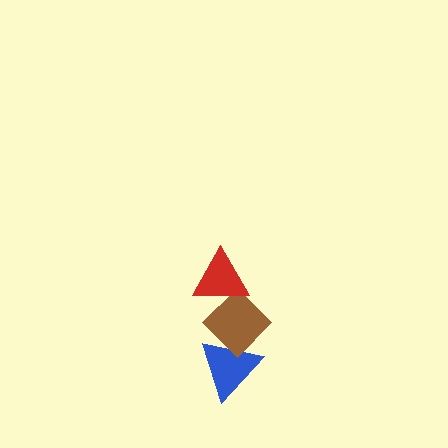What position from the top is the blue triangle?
The blue triangle is 3rd from the top.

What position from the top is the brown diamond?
The brown diamond is 2nd from the top.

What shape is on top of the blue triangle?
The brown diamond is on top of the blue triangle.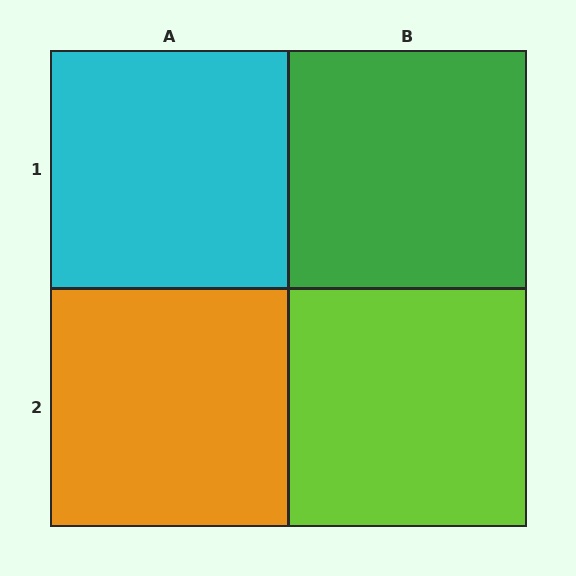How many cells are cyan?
1 cell is cyan.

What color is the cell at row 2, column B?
Lime.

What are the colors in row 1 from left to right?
Cyan, green.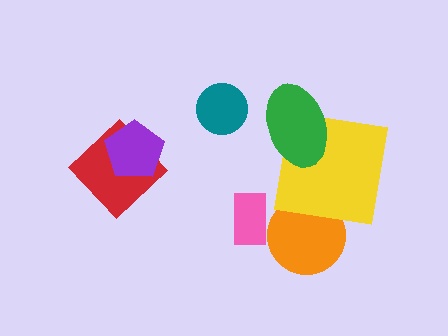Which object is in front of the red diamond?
The purple pentagon is in front of the red diamond.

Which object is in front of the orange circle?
The yellow square is in front of the orange circle.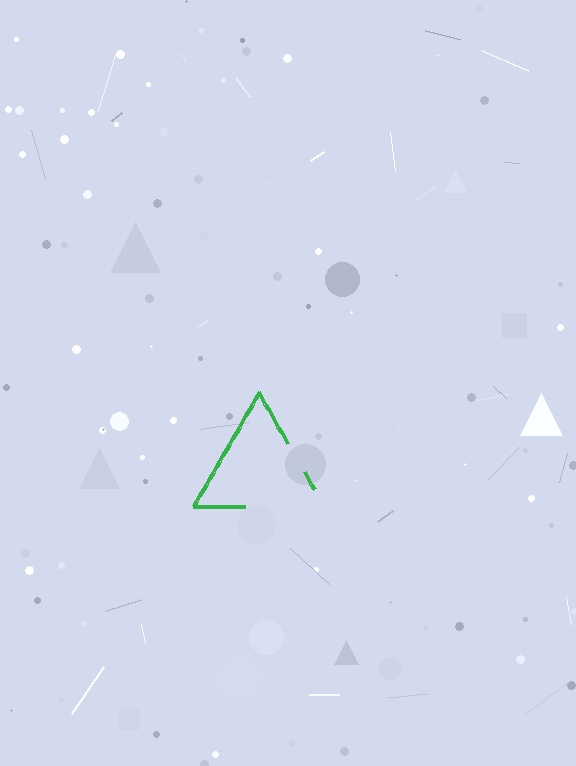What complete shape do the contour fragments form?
The contour fragments form a triangle.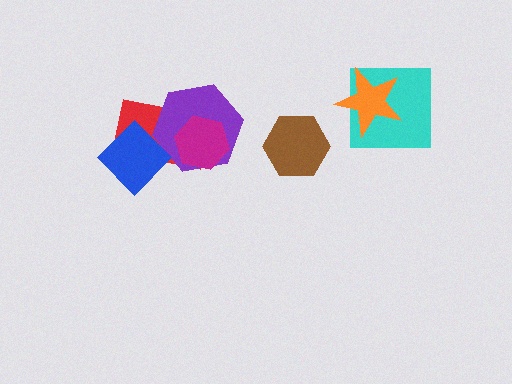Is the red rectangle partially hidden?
Yes, it is partially covered by another shape.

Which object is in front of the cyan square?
The orange star is in front of the cyan square.